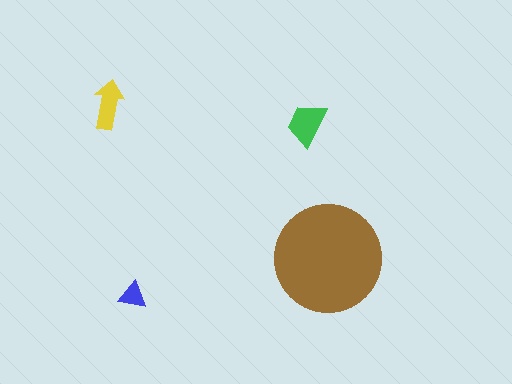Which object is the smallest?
The blue triangle.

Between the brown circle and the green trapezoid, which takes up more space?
The brown circle.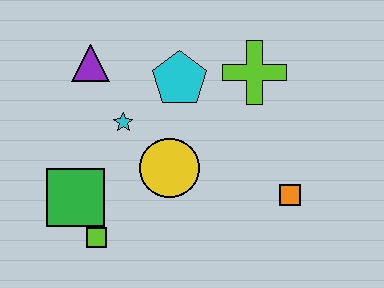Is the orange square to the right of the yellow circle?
Yes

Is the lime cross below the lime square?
No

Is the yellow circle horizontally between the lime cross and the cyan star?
Yes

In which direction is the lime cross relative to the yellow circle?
The lime cross is above the yellow circle.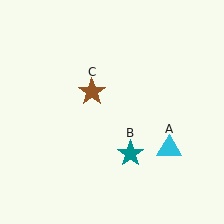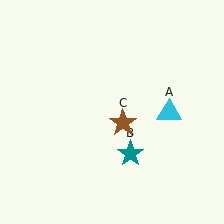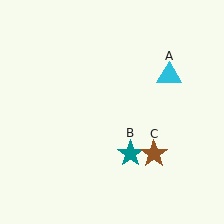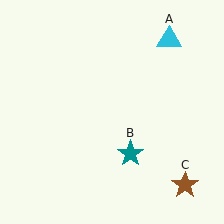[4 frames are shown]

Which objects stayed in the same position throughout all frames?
Teal star (object B) remained stationary.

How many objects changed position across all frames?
2 objects changed position: cyan triangle (object A), brown star (object C).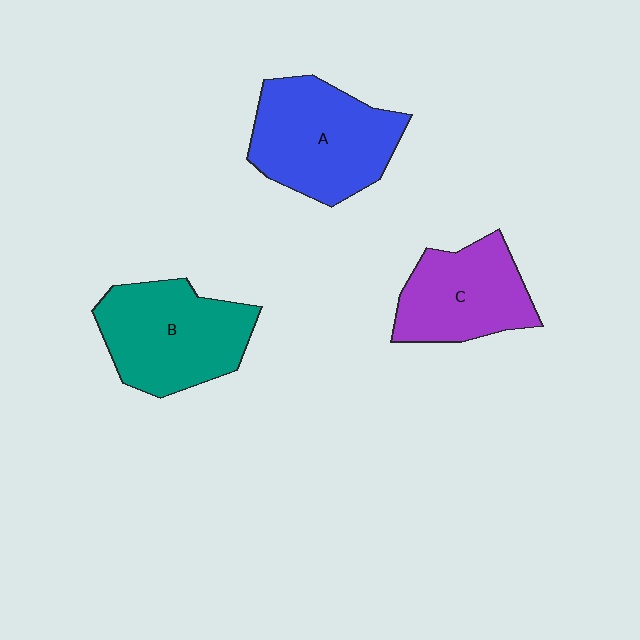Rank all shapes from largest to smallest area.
From largest to smallest: A (blue), B (teal), C (purple).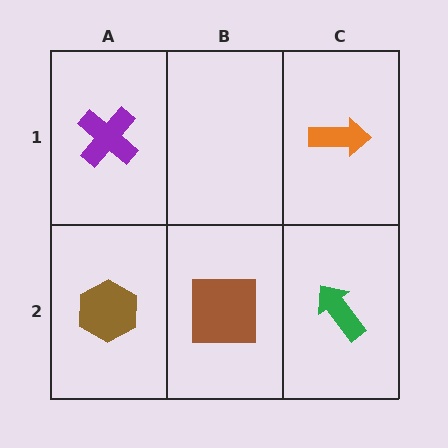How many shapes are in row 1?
2 shapes.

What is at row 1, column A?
A purple cross.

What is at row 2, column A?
A brown hexagon.